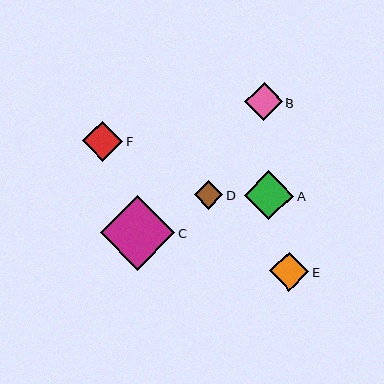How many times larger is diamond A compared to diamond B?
Diamond A is approximately 1.3 times the size of diamond B.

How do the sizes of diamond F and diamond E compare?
Diamond F and diamond E are approximately the same size.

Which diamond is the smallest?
Diamond D is the smallest with a size of approximately 29 pixels.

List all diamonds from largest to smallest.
From largest to smallest: C, A, F, E, B, D.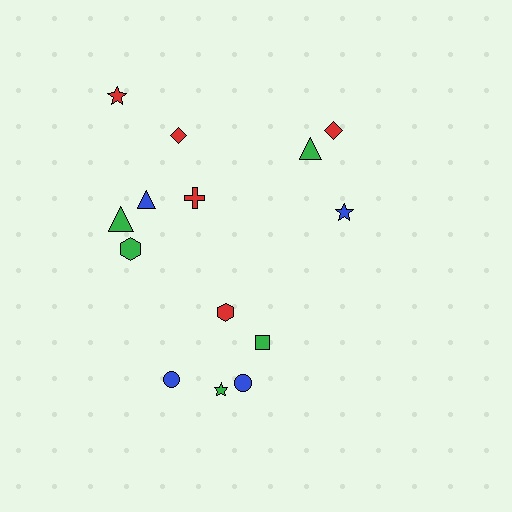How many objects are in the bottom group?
There are 5 objects.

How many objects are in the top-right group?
There are 3 objects.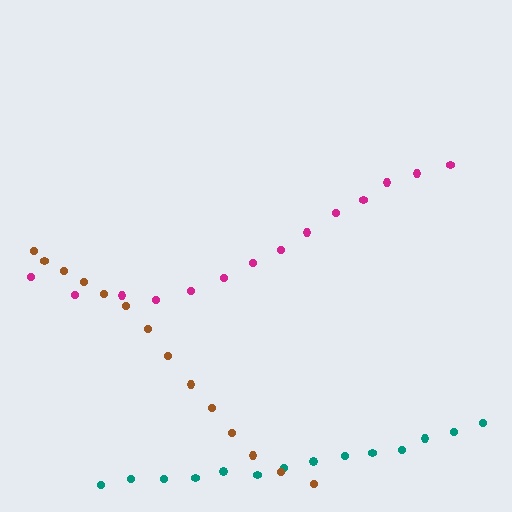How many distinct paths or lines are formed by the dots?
There are 3 distinct paths.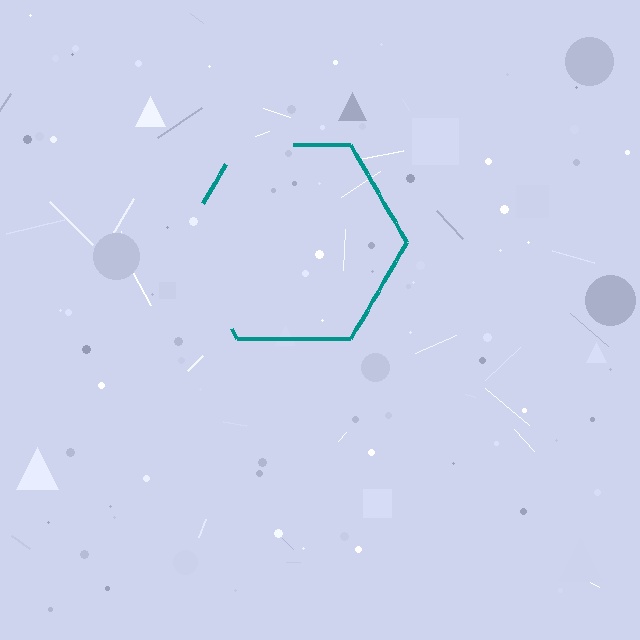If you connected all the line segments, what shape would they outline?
They would outline a hexagon.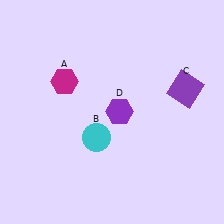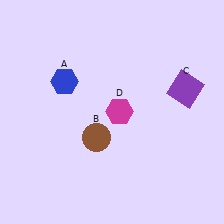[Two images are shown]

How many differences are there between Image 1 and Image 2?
There are 3 differences between the two images.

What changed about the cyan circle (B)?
In Image 1, B is cyan. In Image 2, it changed to brown.